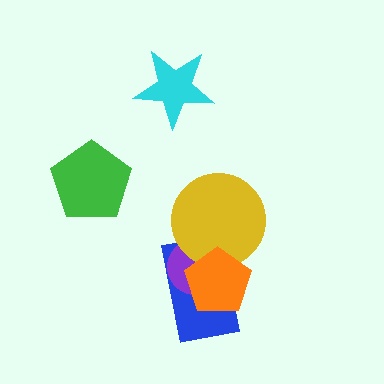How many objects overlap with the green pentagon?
0 objects overlap with the green pentagon.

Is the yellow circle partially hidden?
Yes, it is partially covered by another shape.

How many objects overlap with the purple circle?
3 objects overlap with the purple circle.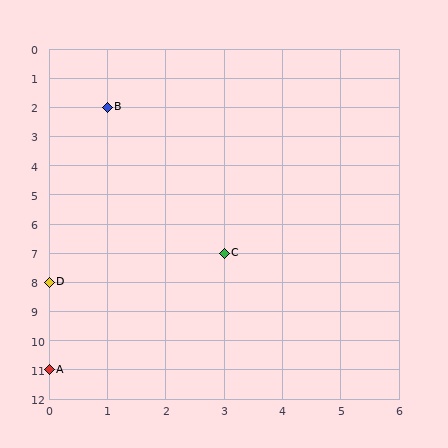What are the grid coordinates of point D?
Point D is at grid coordinates (0, 8).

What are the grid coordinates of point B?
Point B is at grid coordinates (1, 2).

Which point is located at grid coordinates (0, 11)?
Point A is at (0, 11).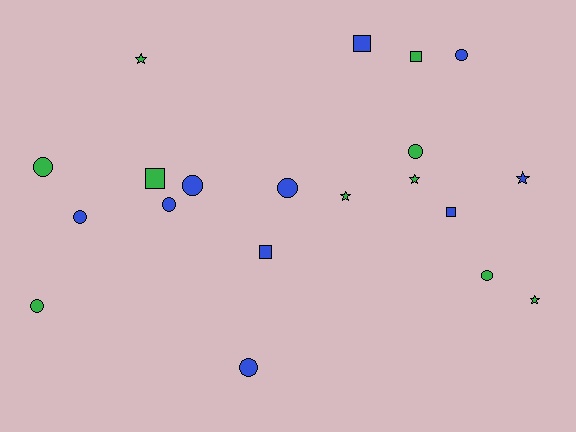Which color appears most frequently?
Green, with 10 objects.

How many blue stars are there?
There is 1 blue star.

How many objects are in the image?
There are 20 objects.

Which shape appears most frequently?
Circle, with 10 objects.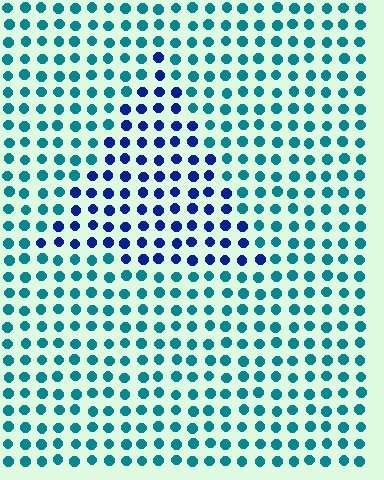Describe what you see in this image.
The image is filled with small teal elements in a uniform arrangement. A triangle-shaped region is visible where the elements are tinted to a slightly different hue, forming a subtle color boundary.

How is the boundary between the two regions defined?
The boundary is defined purely by a slight shift in hue (about 45 degrees). Spacing, size, and orientation are identical on both sides.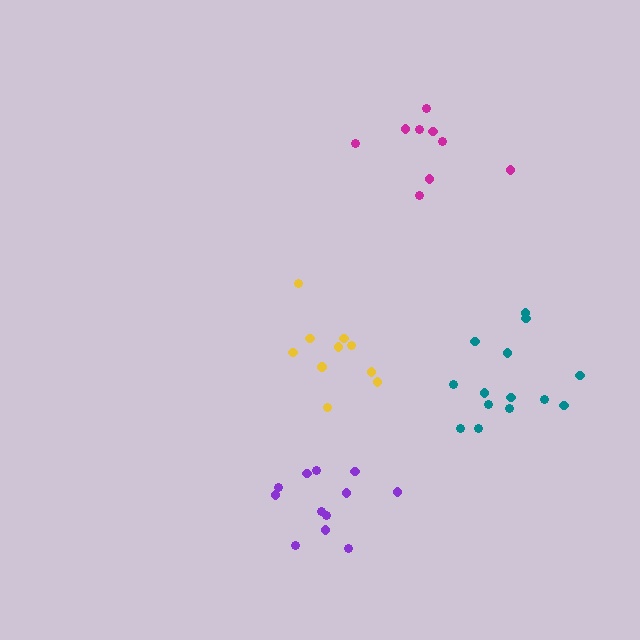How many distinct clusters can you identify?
There are 4 distinct clusters.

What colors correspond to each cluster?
The clusters are colored: yellow, magenta, purple, teal.